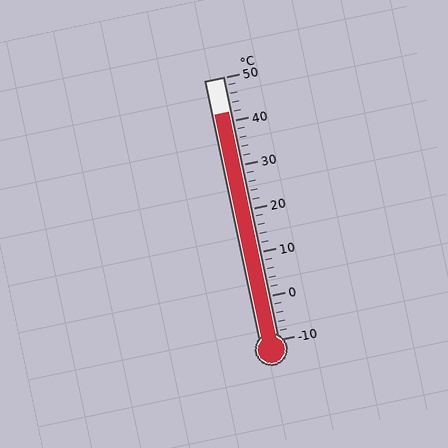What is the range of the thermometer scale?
The thermometer scale ranges from -10°C to 50°C.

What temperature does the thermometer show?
The thermometer shows approximately 42°C.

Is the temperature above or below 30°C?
The temperature is above 30°C.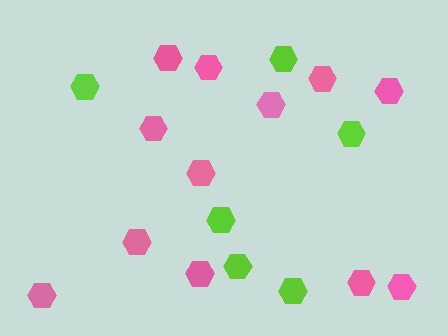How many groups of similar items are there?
There are 2 groups: one group of lime hexagons (6) and one group of pink hexagons (12).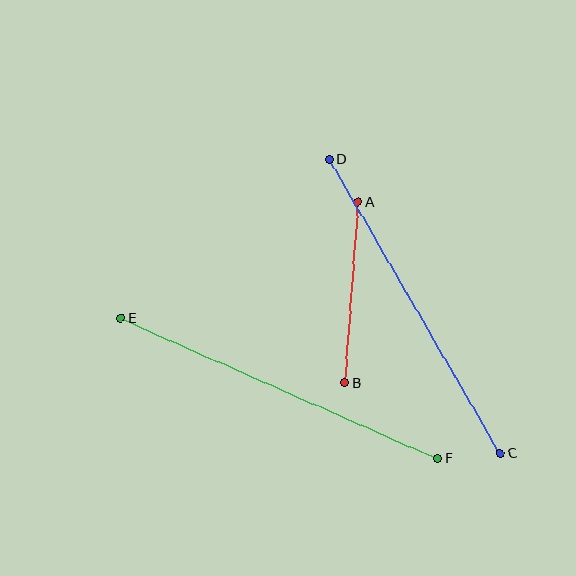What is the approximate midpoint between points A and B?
The midpoint is at approximately (351, 292) pixels.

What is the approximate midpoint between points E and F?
The midpoint is at approximately (279, 388) pixels.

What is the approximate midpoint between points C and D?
The midpoint is at approximately (415, 307) pixels.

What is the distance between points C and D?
The distance is approximately 340 pixels.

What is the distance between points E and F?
The distance is approximately 347 pixels.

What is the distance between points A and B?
The distance is approximately 181 pixels.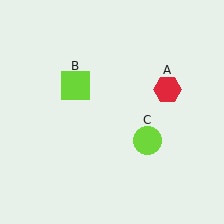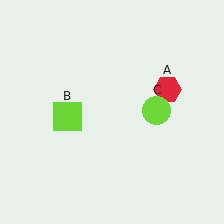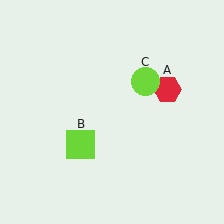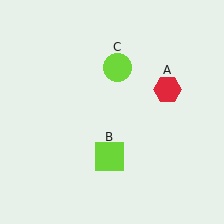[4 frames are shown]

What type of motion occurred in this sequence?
The lime square (object B), lime circle (object C) rotated counterclockwise around the center of the scene.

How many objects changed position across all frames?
2 objects changed position: lime square (object B), lime circle (object C).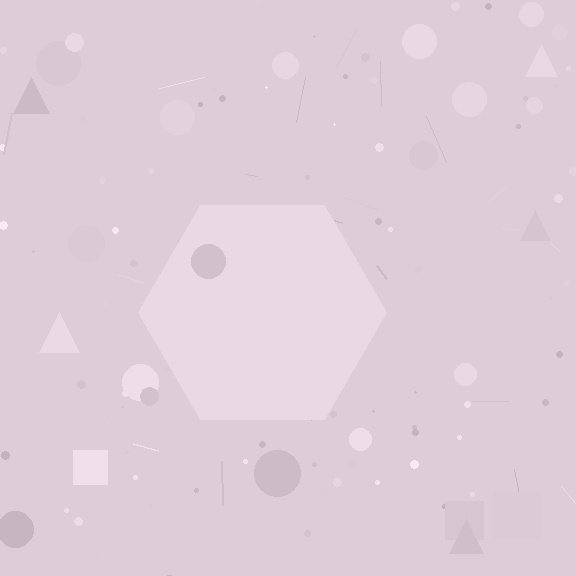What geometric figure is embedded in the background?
A hexagon is embedded in the background.